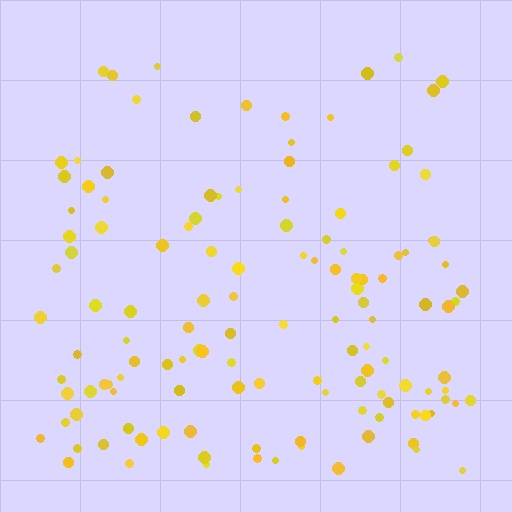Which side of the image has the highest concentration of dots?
The bottom.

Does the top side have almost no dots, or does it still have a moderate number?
Still a moderate number, just noticeably fewer than the bottom.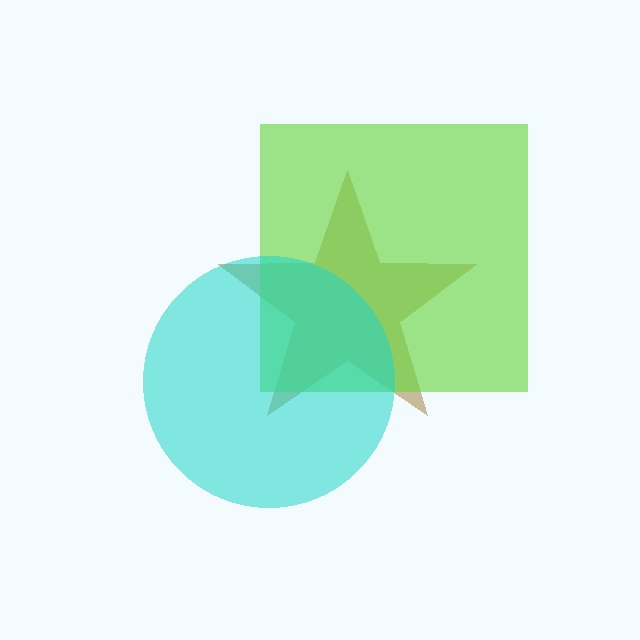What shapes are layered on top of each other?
The layered shapes are: a brown star, a lime square, a cyan circle.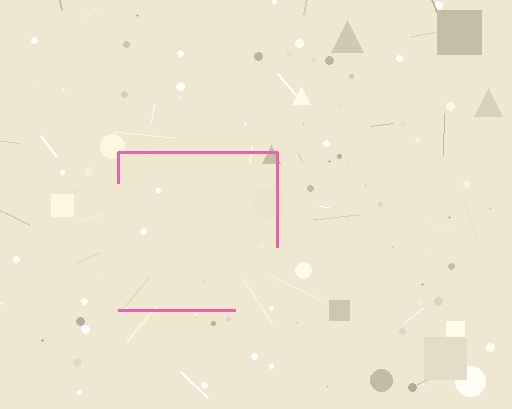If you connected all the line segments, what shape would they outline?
They would outline a square.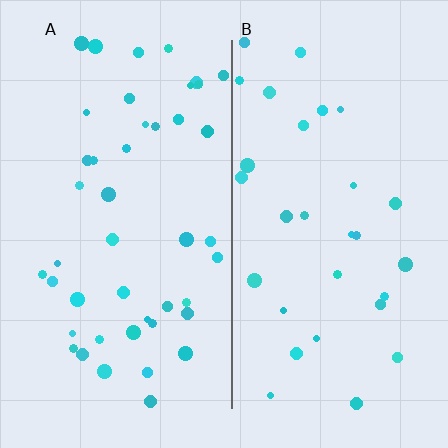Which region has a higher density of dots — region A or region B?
A (the left).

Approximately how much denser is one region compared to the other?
Approximately 1.5× — region A over region B.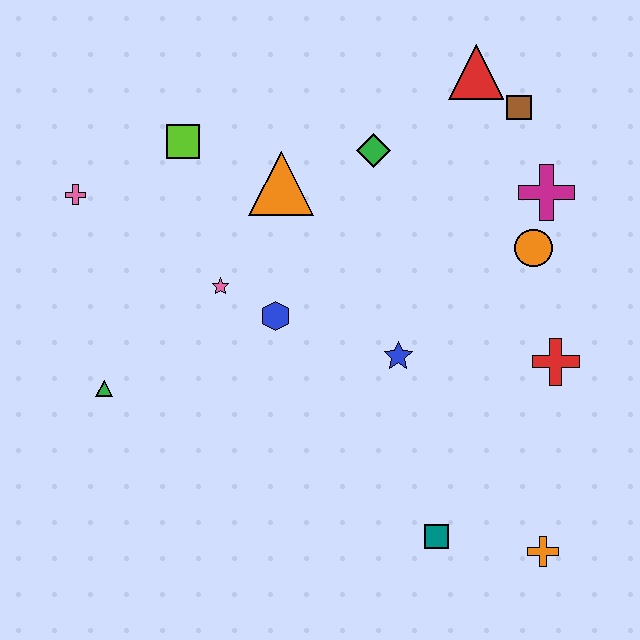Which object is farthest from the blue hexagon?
The orange cross is farthest from the blue hexagon.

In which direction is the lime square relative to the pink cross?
The lime square is to the right of the pink cross.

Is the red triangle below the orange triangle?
No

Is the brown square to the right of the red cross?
No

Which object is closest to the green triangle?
The pink star is closest to the green triangle.